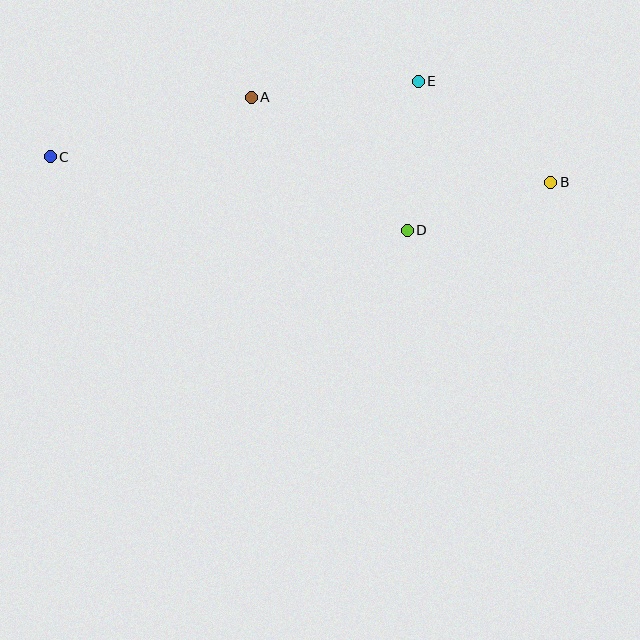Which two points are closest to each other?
Points D and E are closest to each other.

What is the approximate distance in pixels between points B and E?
The distance between B and E is approximately 166 pixels.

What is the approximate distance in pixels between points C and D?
The distance between C and D is approximately 364 pixels.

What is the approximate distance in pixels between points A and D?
The distance between A and D is approximately 205 pixels.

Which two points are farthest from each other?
Points B and C are farthest from each other.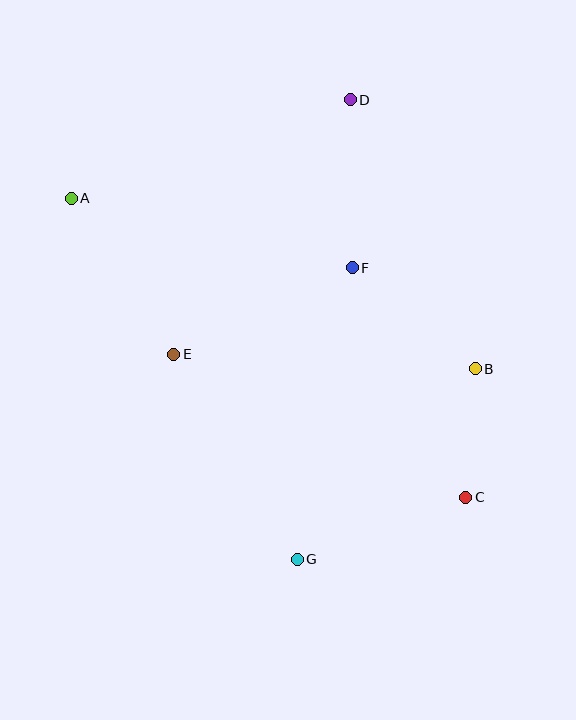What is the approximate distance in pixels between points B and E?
The distance between B and E is approximately 302 pixels.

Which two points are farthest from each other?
Points A and C are farthest from each other.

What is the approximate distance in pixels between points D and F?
The distance between D and F is approximately 168 pixels.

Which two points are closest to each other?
Points B and C are closest to each other.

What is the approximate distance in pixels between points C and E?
The distance between C and E is approximately 325 pixels.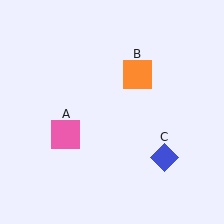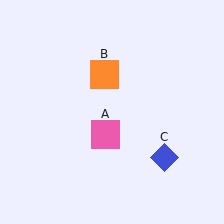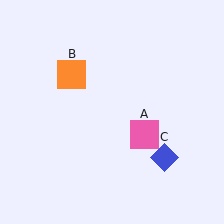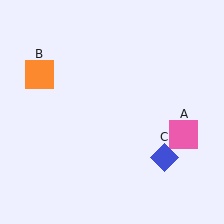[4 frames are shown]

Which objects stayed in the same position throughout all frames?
Blue diamond (object C) remained stationary.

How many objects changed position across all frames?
2 objects changed position: pink square (object A), orange square (object B).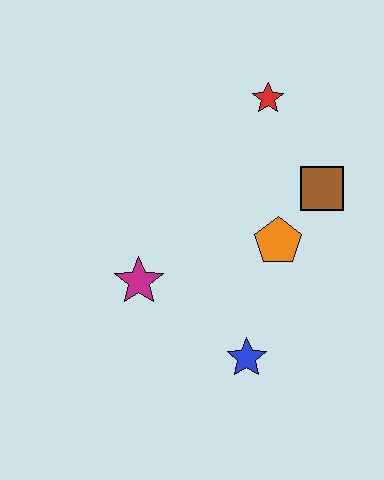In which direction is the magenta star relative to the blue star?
The magenta star is to the left of the blue star.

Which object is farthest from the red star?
The blue star is farthest from the red star.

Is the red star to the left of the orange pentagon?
Yes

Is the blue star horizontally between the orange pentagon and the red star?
No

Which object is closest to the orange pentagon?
The brown square is closest to the orange pentagon.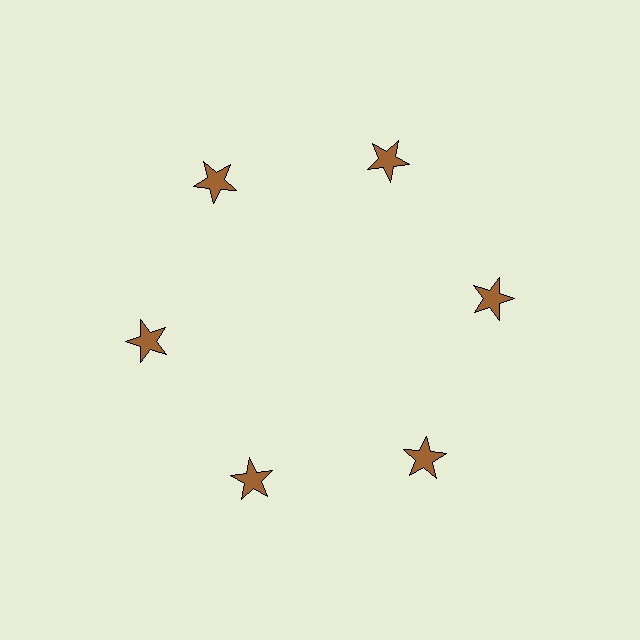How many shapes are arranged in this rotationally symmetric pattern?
There are 6 shapes, arranged in 6 groups of 1.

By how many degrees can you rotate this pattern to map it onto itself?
The pattern maps onto itself every 60 degrees of rotation.